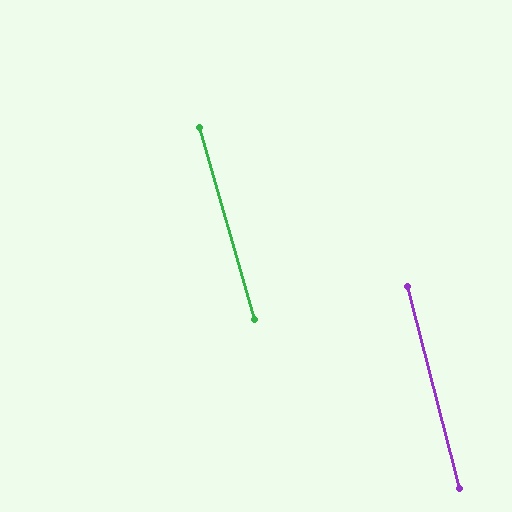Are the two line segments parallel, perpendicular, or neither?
Parallel — their directions differ by only 1.5°.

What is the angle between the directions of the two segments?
Approximately 1 degree.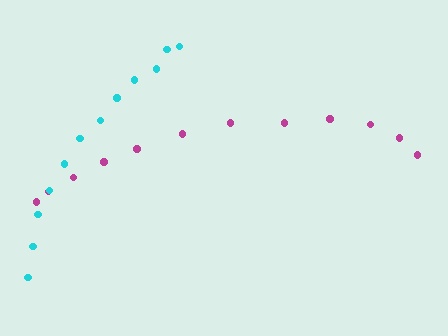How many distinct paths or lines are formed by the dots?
There are 2 distinct paths.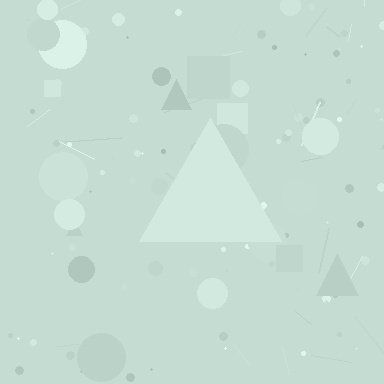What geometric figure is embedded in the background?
A triangle is embedded in the background.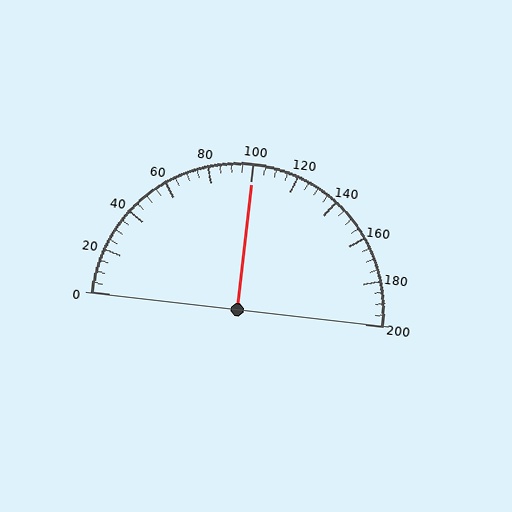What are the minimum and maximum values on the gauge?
The gauge ranges from 0 to 200.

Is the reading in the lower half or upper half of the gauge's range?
The reading is in the upper half of the range (0 to 200).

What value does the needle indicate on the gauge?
The needle indicates approximately 100.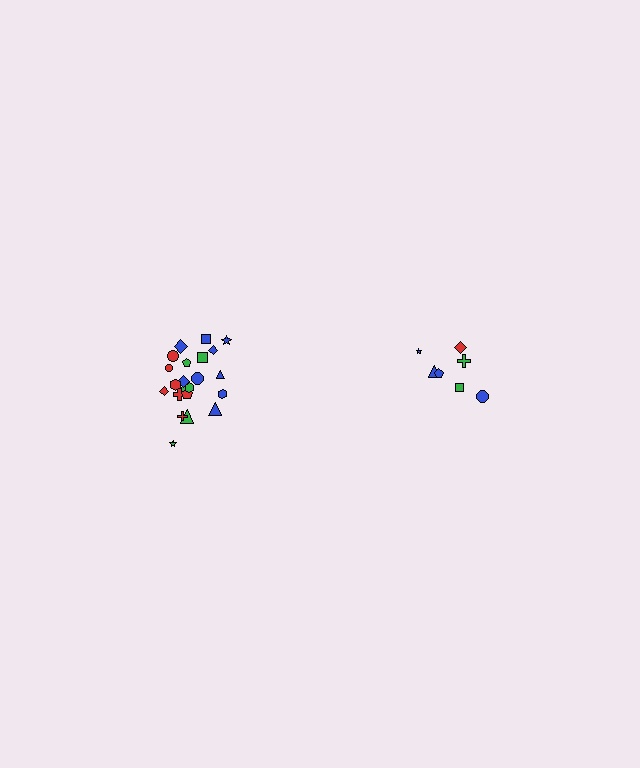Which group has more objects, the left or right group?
The left group.